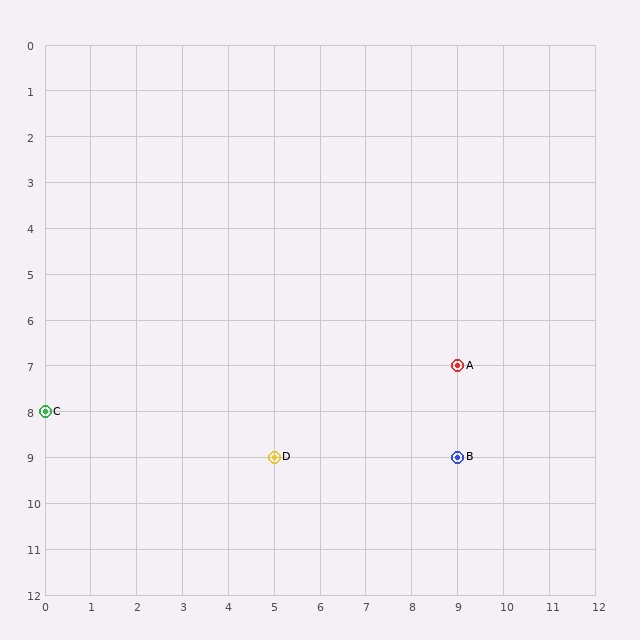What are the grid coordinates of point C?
Point C is at grid coordinates (0, 8).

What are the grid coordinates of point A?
Point A is at grid coordinates (9, 7).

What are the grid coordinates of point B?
Point B is at grid coordinates (9, 9).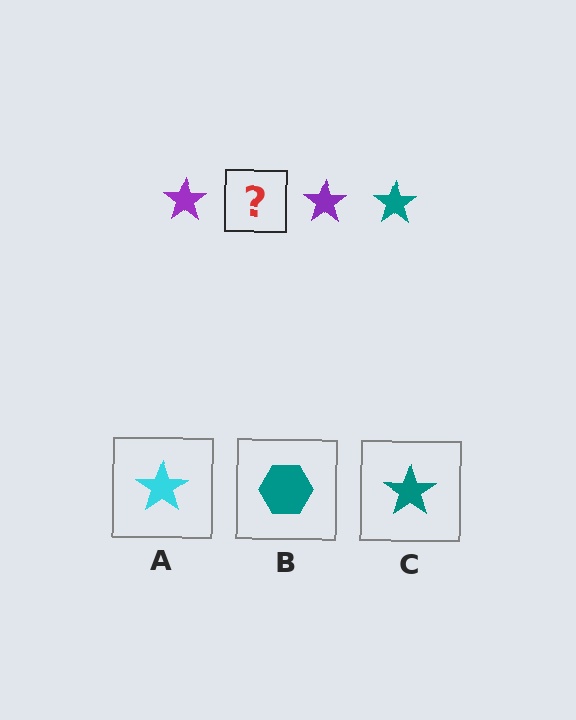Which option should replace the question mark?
Option C.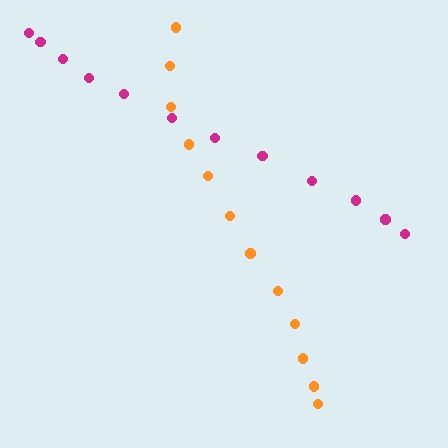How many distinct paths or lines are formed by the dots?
There are 2 distinct paths.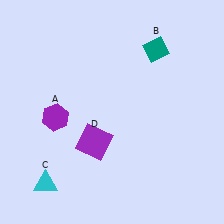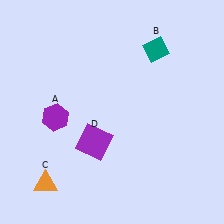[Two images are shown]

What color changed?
The triangle (C) changed from cyan in Image 1 to orange in Image 2.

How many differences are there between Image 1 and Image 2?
There is 1 difference between the two images.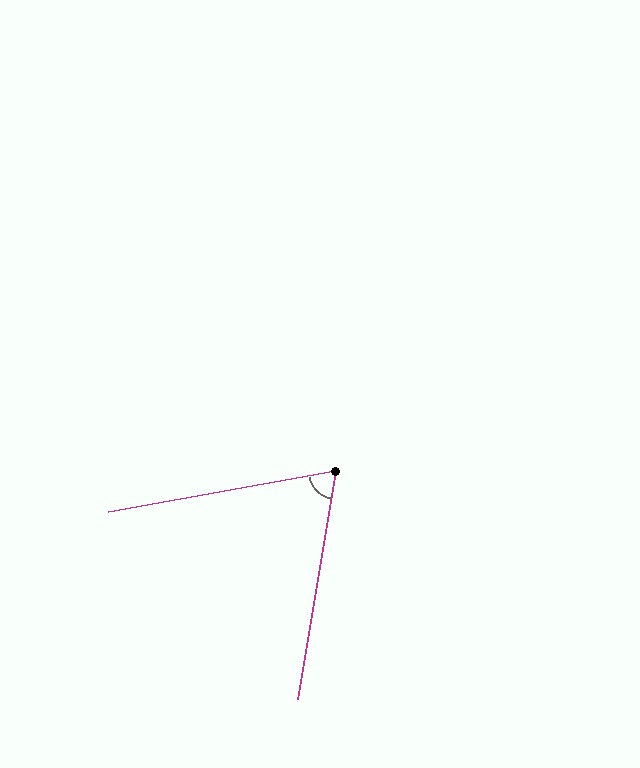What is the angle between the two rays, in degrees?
Approximately 70 degrees.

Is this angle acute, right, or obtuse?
It is acute.